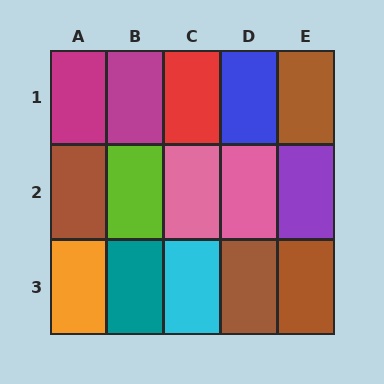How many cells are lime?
1 cell is lime.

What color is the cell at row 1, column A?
Magenta.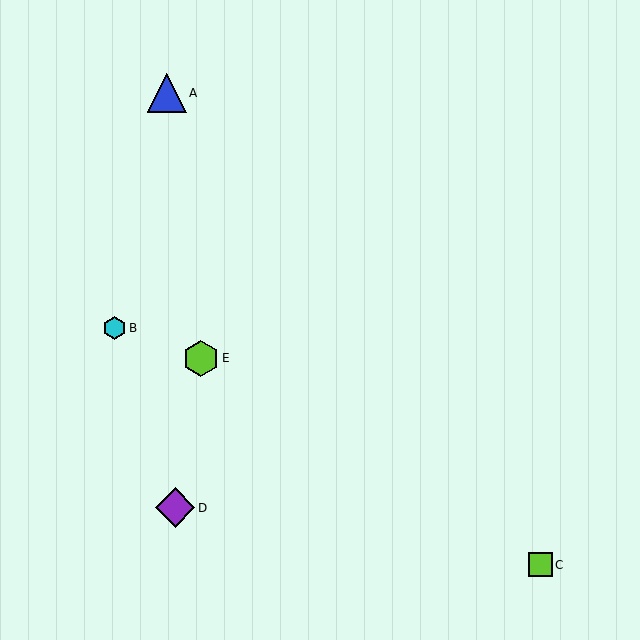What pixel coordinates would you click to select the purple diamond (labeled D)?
Click at (175, 508) to select the purple diamond D.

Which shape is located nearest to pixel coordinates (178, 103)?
The blue triangle (labeled A) at (167, 93) is nearest to that location.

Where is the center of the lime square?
The center of the lime square is at (541, 565).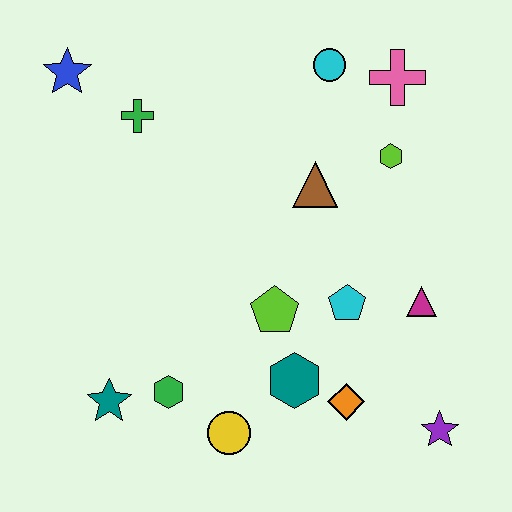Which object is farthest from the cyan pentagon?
The blue star is farthest from the cyan pentagon.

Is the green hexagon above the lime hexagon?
No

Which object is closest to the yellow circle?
The green hexagon is closest to the yellow circle.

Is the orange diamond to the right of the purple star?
No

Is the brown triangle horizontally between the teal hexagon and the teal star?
No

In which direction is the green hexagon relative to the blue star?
The green hexagon is below the blue star.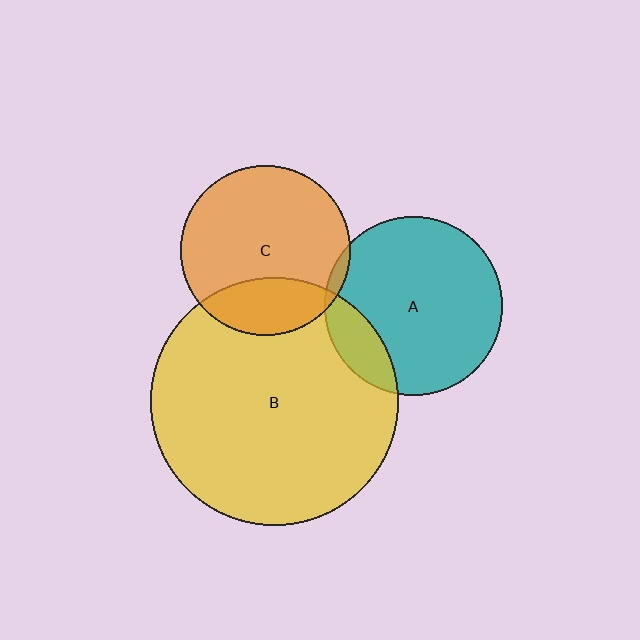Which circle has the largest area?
Circle B (yellow).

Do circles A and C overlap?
Yes.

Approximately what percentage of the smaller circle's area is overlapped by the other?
Approximately 5%.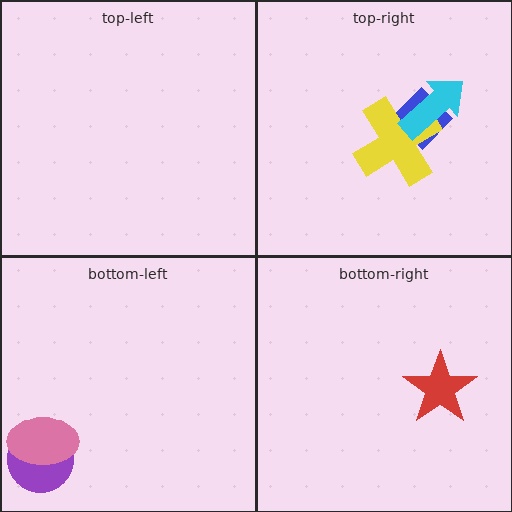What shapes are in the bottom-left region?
The purple circle, the pink ellipse.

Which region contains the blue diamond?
The top-right region.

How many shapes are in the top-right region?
3.